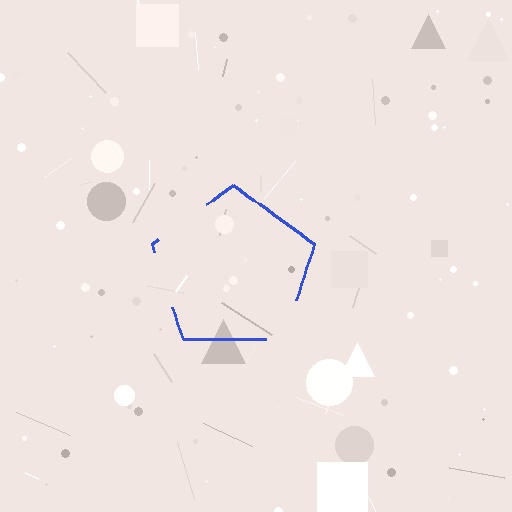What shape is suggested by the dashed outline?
The dashed outline suggests a pentagon.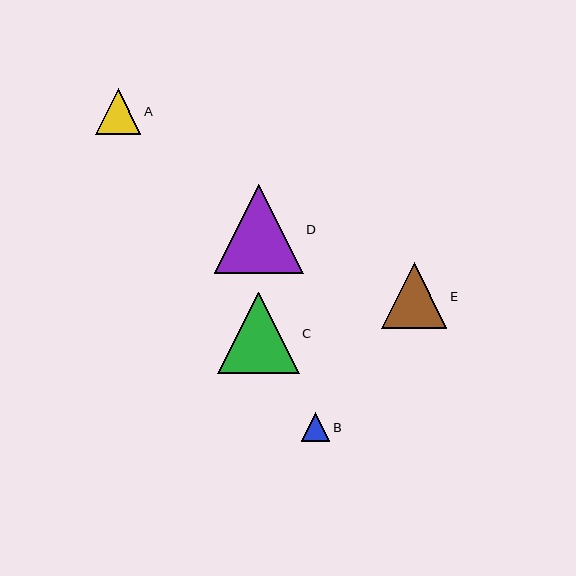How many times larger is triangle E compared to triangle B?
Triangle E is approximately 2.3 times the size of triangle B.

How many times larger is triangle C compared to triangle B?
Triangle C is approximately 2.8 times the size of triangle B.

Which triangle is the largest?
Triangle D is the largest with a size of approximately 89 pixels.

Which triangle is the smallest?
Triangle B is the smallest with a size of approximately 29 pixels.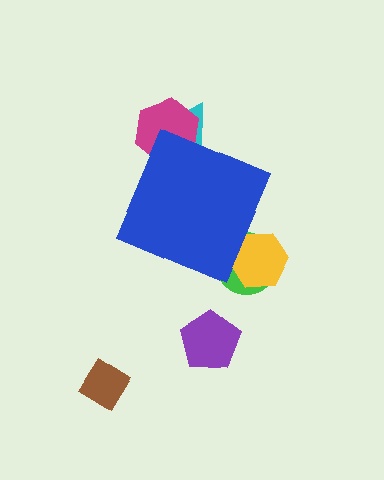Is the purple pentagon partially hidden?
No, the purple pentagon is fully visible.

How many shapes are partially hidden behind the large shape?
4 shapes are partially hidden.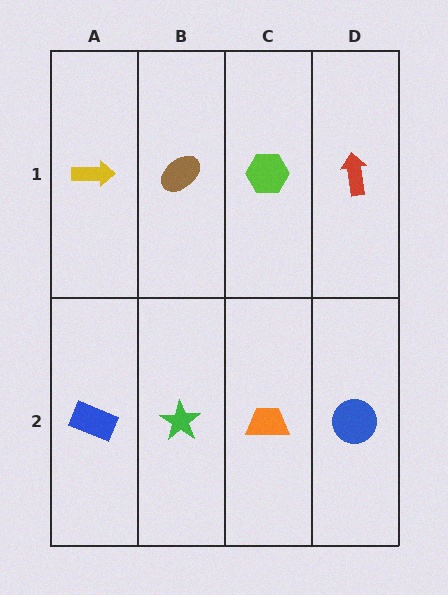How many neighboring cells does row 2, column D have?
2.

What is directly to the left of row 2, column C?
A green star.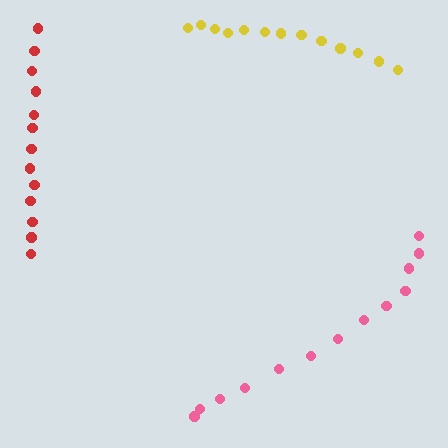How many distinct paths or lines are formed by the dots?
There are 3 distinct paths.